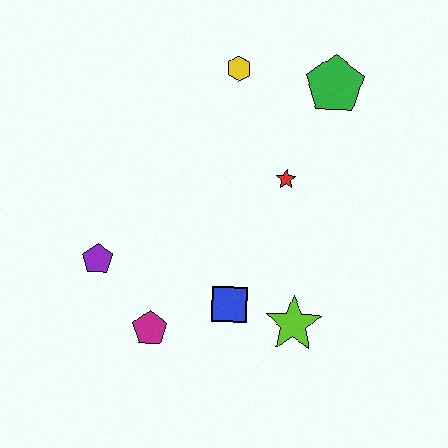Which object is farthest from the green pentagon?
The magenta pentagon is farthest from the green pentagon.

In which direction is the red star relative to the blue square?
The red star is above the blue square.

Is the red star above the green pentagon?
No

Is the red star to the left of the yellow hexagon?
No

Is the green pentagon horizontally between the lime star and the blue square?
No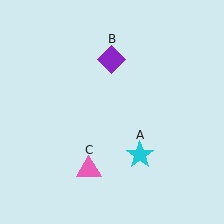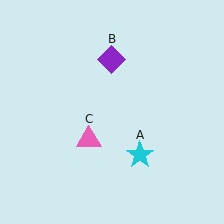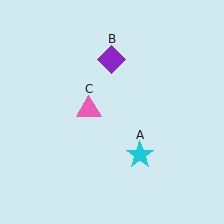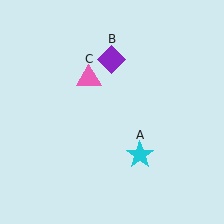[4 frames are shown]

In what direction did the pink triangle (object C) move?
The pink triangle (object C) moved up.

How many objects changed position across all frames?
1 object changed position: pink triangle (object C).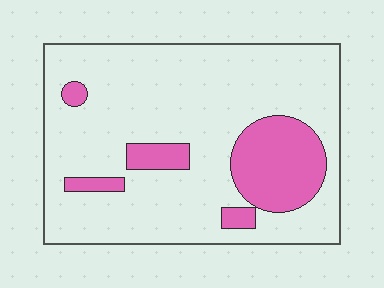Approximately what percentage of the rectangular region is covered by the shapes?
Approximately 20%.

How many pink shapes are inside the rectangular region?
5.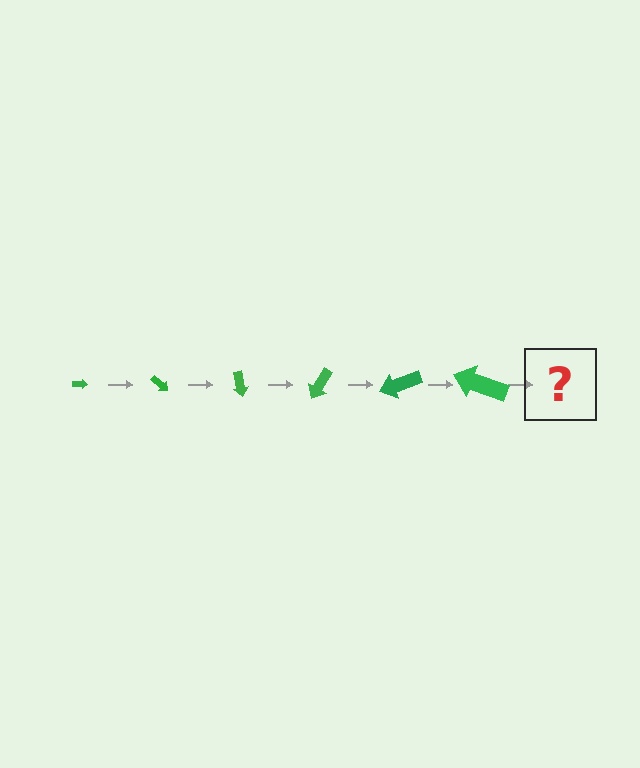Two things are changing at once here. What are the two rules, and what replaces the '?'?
The two rules are that the arrow grows larger each step and it rotates 40 degrees each step. The '?' should be an arrow, larger than the previous one and rotated 240 degrees from the start.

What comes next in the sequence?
The next element should be an arrow, larger than the previous one and rotated 240 degrees from the start.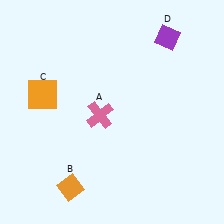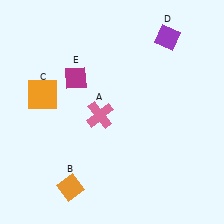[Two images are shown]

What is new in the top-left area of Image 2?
A magenta diamond (E) was added in the top-left area of Image 2.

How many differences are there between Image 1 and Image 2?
There is 1 difference between the two images.